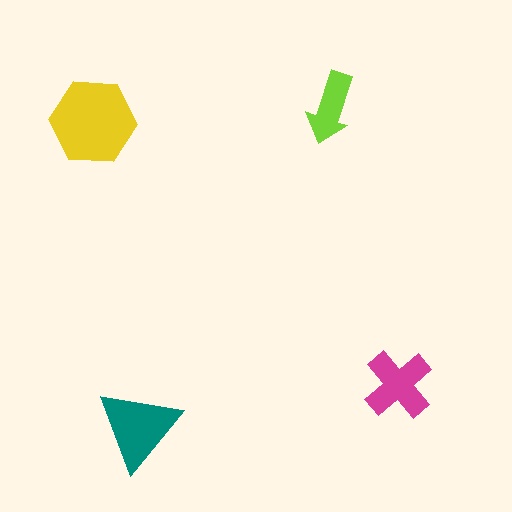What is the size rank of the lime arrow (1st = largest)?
4th.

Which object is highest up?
The lime arrow is topmost.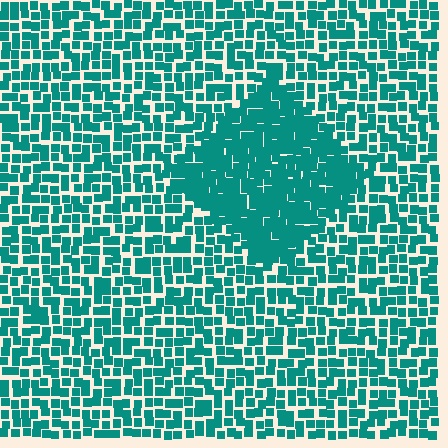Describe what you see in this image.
The image contains small teal elements arranged at two different densities. A diamond-shaped region is visible where the elements are more densely packed than the surrounding area.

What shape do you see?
I see a diamond.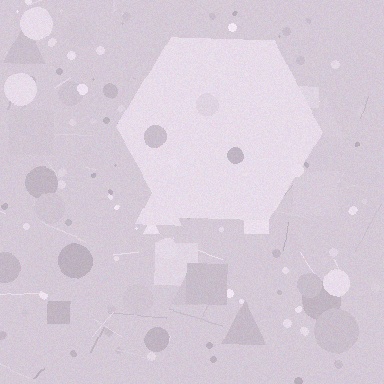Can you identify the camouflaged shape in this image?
The camouflaged shape is a hexagon.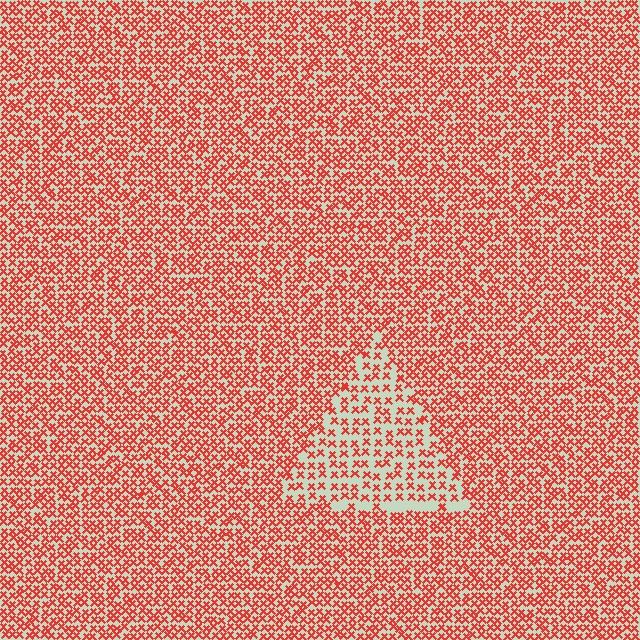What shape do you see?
I see a triangle.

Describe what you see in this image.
The image contains small red elements arranged at two different densities. A triangle-shaped region is visible where the elements are less densely packed than the surrounding area.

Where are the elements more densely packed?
The elements are more densely packed outside the triangle boundary.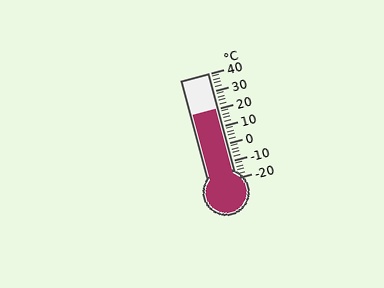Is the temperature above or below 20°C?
The temperature is at 20°C.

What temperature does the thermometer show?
The thermometer shows approximately 20°C.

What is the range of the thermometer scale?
The thermometer scale ranges from -20°C to 40°C.